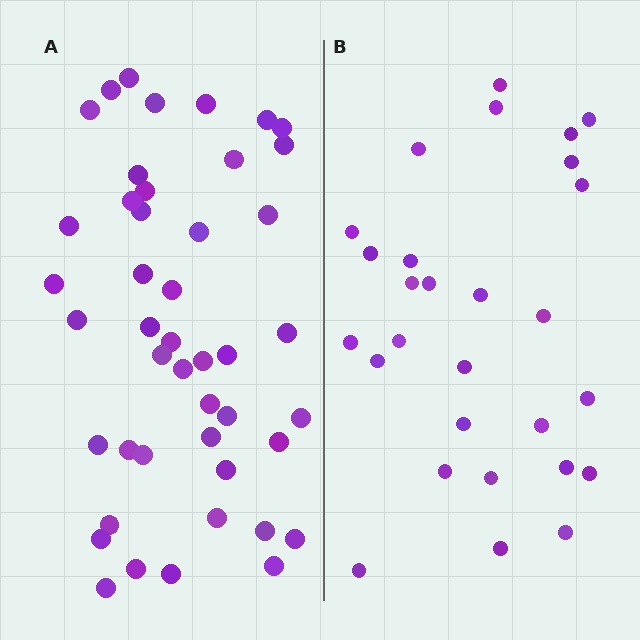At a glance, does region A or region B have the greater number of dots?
Region A (the left region) has more dots.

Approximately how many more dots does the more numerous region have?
Region A has approximately 15 more dots than region B.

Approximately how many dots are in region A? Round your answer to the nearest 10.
About 40 dots. (The exact count is 45, which rounds to 40.)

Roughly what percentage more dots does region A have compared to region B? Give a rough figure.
About 60% more.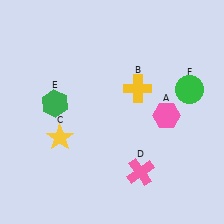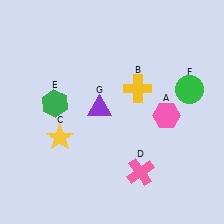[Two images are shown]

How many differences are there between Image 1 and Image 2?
There is 1 difference between the two images.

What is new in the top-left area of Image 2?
A purple triangle (G) was added in the top-left area of Image 2.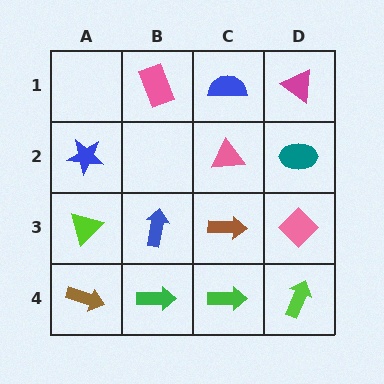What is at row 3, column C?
A brown arrow.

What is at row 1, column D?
A magenta triangle.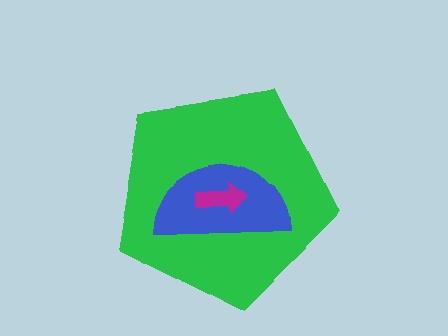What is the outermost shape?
The green pentagon.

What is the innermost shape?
The magenta arrow.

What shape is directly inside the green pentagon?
The blue semicircle.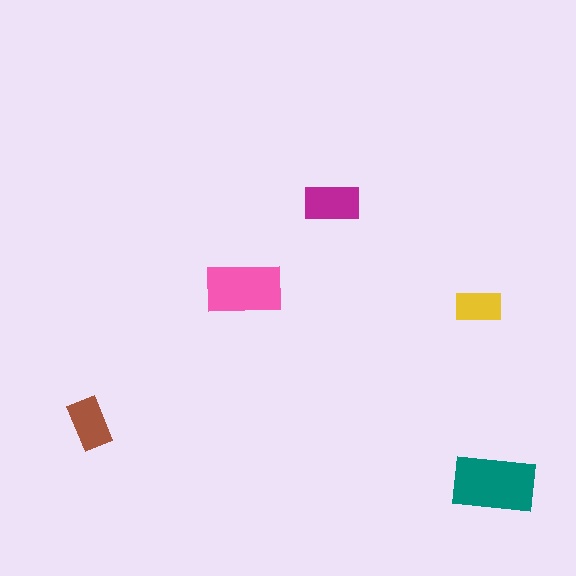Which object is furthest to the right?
The teal rectangle is rightmost.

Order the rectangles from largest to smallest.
the teal one, the pink one, the magenta one, the brown one, the yellow one.